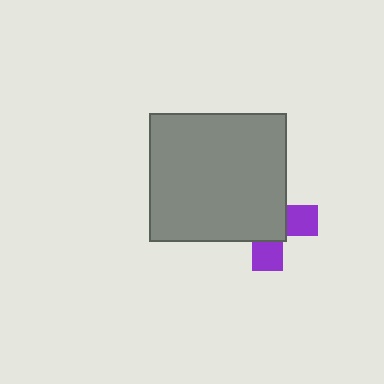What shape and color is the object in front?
The object in front is a gray rectangle.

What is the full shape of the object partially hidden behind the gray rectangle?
The partially hidden object is a purple cross.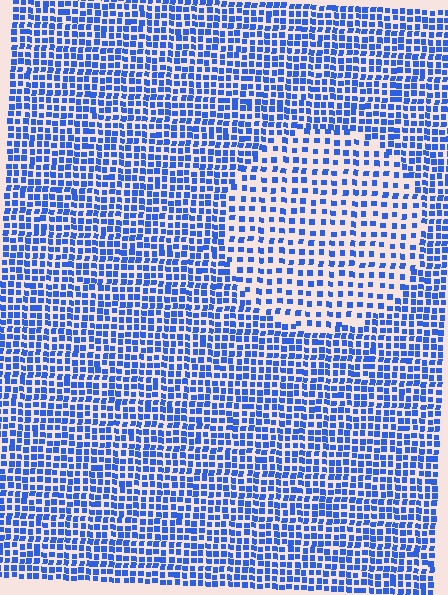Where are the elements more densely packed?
The elements are more densely packed outside the circle boundary.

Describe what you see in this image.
The image contains small blue elements arranged at two different densities. A circle-shaped region is visible where the elements are less densely packed than the surrounding area.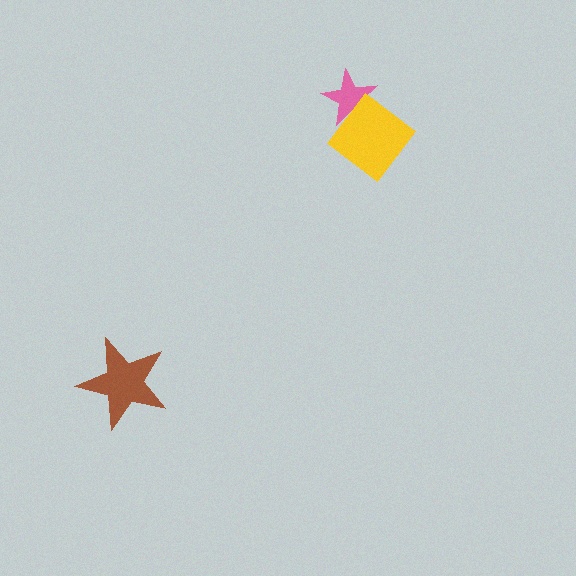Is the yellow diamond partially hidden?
No, no other shape covers it.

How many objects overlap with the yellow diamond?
1 object overlaps with the yellow diamond.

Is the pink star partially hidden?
Yes, it is partially covered by another shape.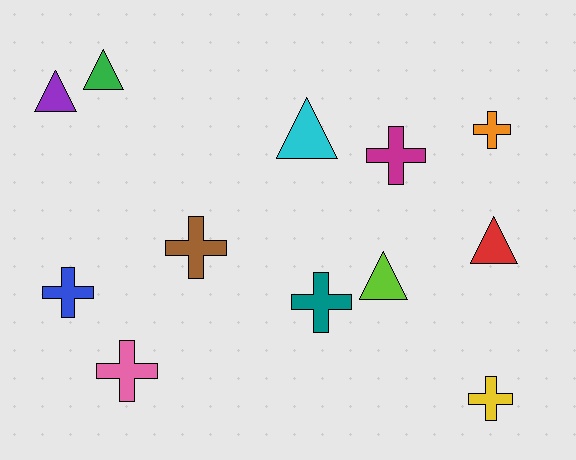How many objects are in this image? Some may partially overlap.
There are 12 objects.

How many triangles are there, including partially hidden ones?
There are 5 triangles.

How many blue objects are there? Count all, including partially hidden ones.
There is 1 blue object.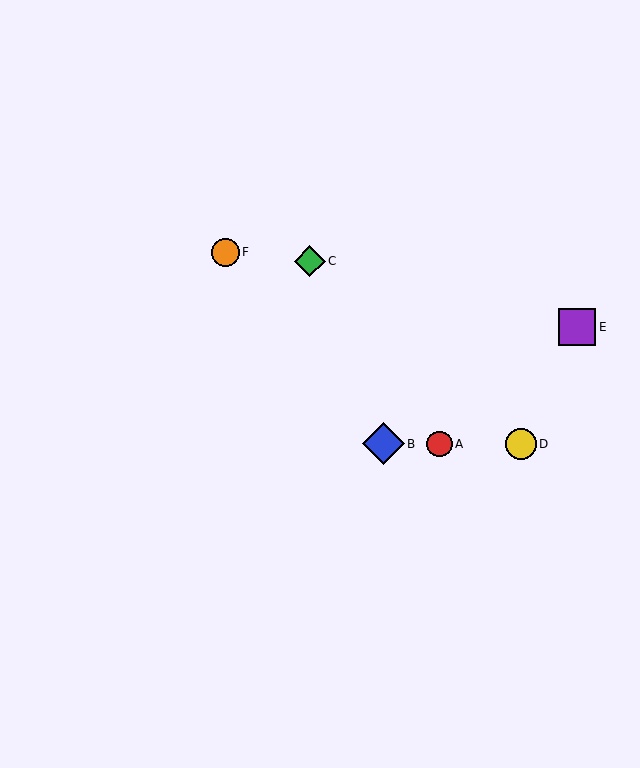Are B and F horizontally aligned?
No, B is at y≈444 and F is at y≈252.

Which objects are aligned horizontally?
Objects A, B, D are aligned horizontally.